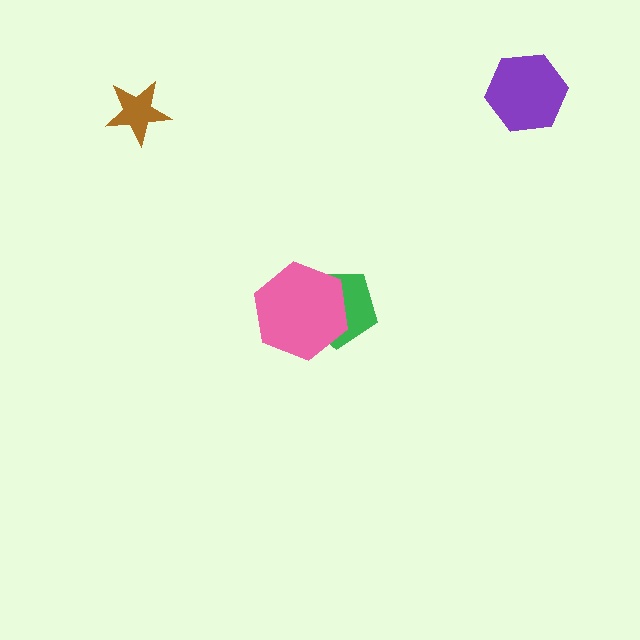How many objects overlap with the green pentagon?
1 object overlaps with the green pentagon.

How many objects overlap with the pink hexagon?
1 object overlaps with the pink hexagon.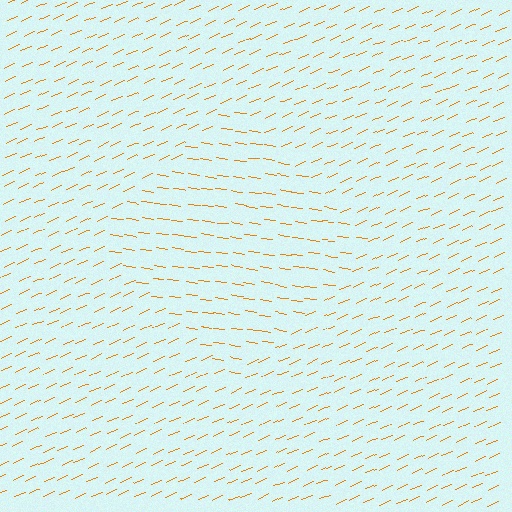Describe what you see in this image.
The image is filled with small orange line segments. A diamond region in the image has lines oriented differently from the surrounding lines, creating a visible texture boundary.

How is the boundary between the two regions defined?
The boundary is defined purely by a change in line orientation (approximately 31 degrees difference). All lines are the same color and thickness.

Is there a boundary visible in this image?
Yes, there is a texture boundary formed by a change in line orientation.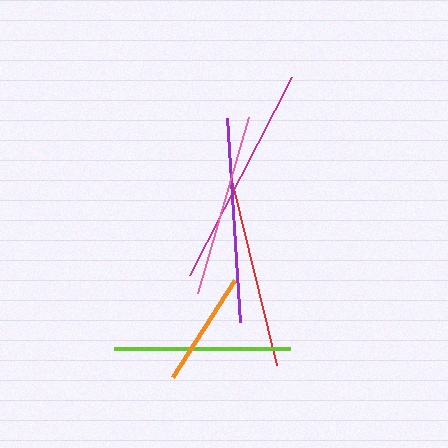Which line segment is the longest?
The magenta line is the longest at approximately 222 pixels.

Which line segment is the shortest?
The orange line is the shortest at approximately 115 pixels.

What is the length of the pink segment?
The pink segment is approximately 183 pixels long.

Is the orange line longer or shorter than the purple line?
The purple line is longer than the orange line.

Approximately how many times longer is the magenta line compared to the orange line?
The magenta line is approximately 1.9 times the length of the orange line.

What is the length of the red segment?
The red segment is approximately 195 pixels long.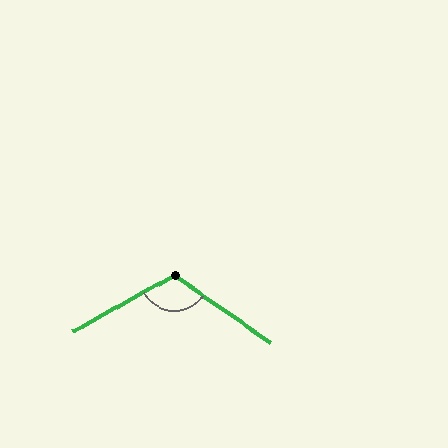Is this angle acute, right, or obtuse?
It is obtuse.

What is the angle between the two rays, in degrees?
Approximately 116 degrees.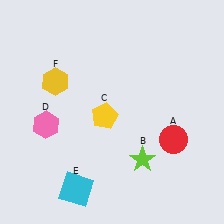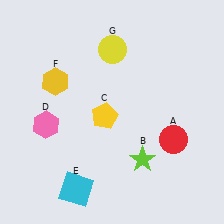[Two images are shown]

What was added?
A yellow circle (G) was added in Image 2.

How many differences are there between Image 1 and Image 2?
There is 1 difference between the two images.